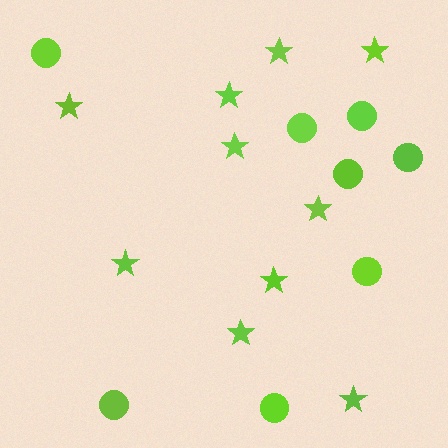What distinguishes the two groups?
There are 2 groups: one group of stars (10) and one group of circles (8).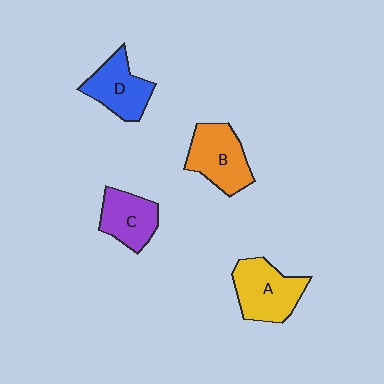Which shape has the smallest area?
Shape C (purple).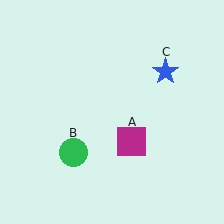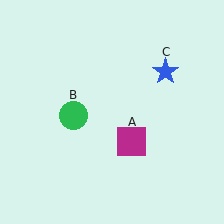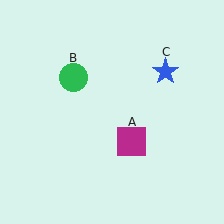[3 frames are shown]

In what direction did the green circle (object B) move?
The green circle (object B) moved up.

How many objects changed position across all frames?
1 object changed position: green circle (object B).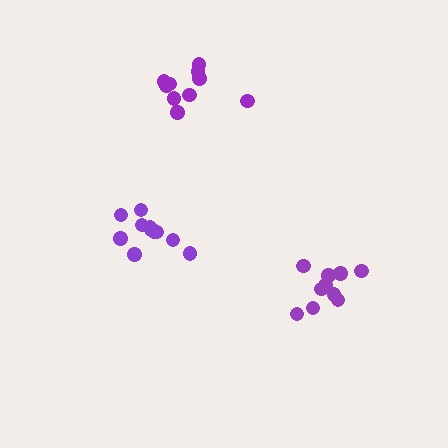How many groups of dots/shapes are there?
There are 3 groups.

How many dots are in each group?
Group 1: 11 dots, Group 2: 11 dots, Group 3: 10 dots (32 total).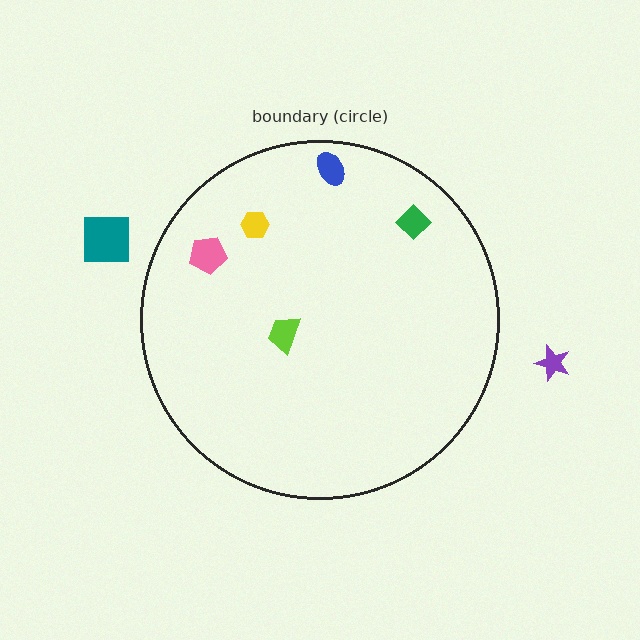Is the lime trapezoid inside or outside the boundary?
Inside.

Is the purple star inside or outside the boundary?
Outside.